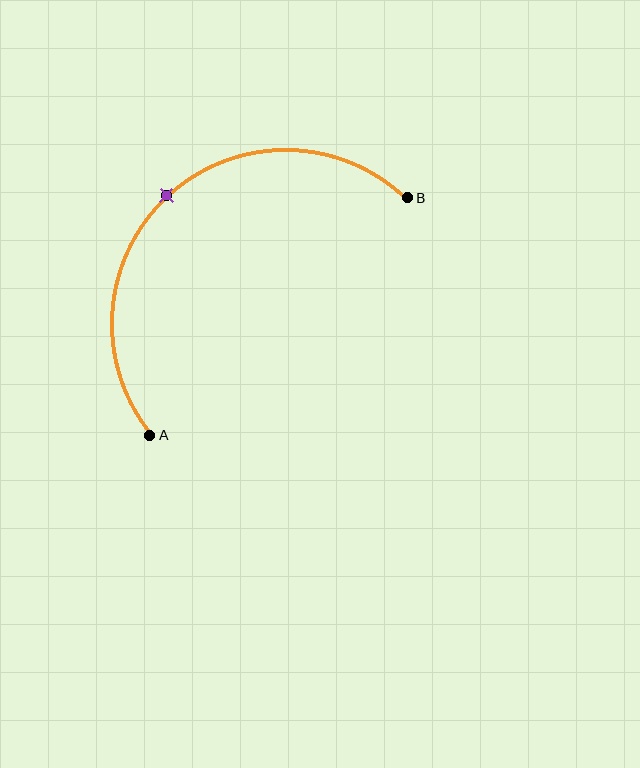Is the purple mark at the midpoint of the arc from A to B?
Yes. The purple mark lies on the arc at equal arc-length from both A and B — it is the arc midpoint.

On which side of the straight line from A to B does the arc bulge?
The arc bulges above and to the left of the straight line connecting A and B.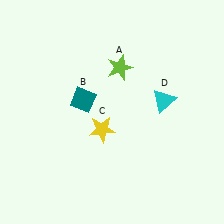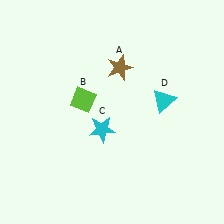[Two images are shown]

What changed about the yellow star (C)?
In Image 1, C is yellow. In Image 2, it changed to cyan.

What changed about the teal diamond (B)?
In Image 1, B is teal. In Image 2, it changed to lime.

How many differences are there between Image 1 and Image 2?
There are 3 differences between the two images.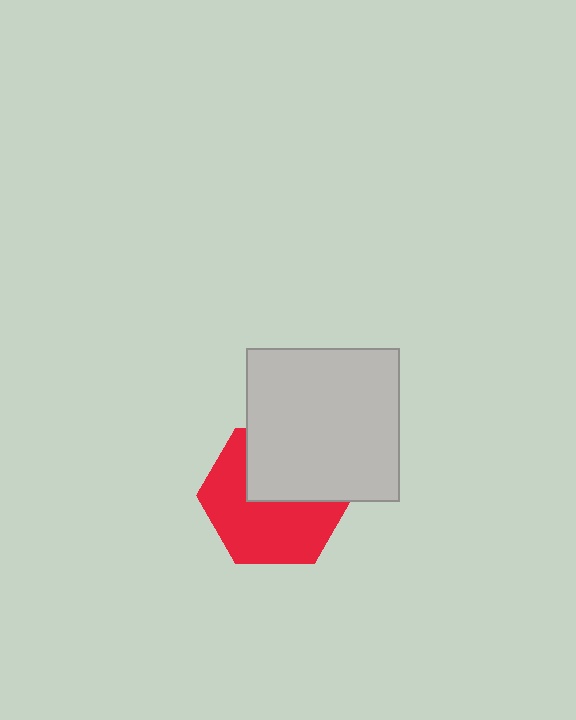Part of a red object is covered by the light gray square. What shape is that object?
It is a hexagon.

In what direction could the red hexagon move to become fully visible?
The red hexagon could move down. That would shift it out from behind the light gray square entirely.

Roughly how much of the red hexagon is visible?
About half of it is visible (roughly 59%).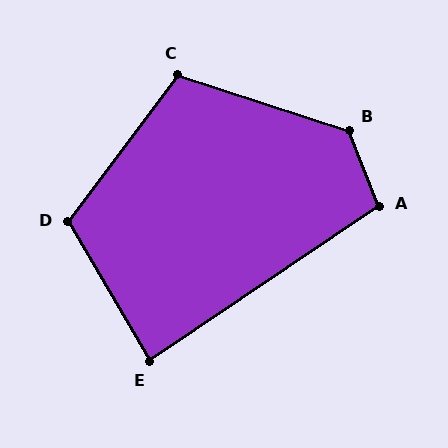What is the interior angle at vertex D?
Approximately 113 degrees (obtuse).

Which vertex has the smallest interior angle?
E, at approximately 86 degrees.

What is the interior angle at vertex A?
Approximately 103 degrees (obtuse).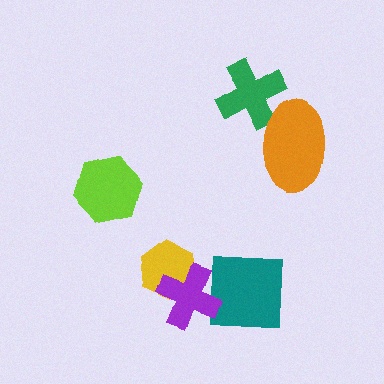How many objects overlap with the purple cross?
2 objects overlap with the purple cross.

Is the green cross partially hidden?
Yes, it is partially covered by another shape.